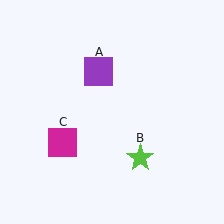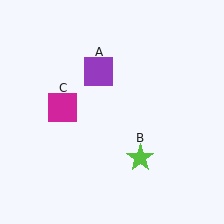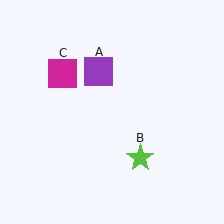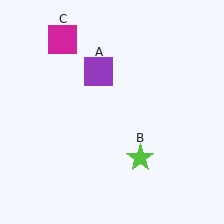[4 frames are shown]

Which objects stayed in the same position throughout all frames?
Purple square (object A) and lime star (object B) remained stationary.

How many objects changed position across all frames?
1 object changed position: magenta square (object C).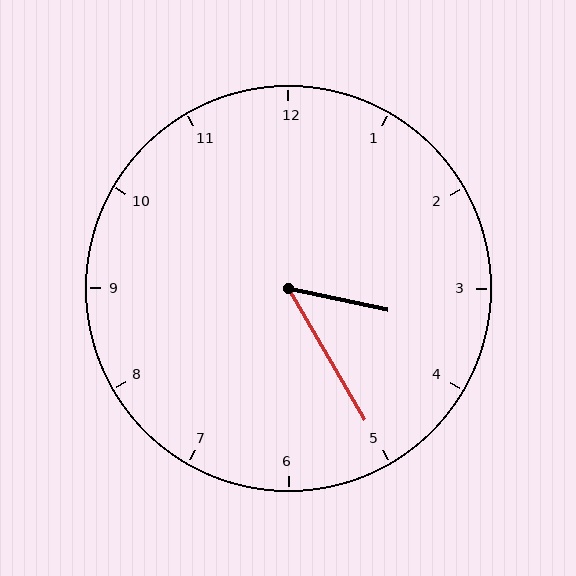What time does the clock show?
3:25.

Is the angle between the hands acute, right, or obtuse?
It is acute.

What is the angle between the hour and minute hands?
Approximately 48 degrees.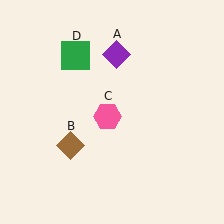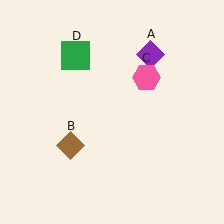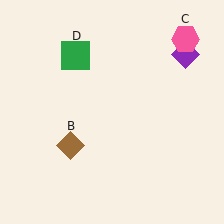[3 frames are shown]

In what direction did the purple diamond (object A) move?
The purple diamond (object A) moved right.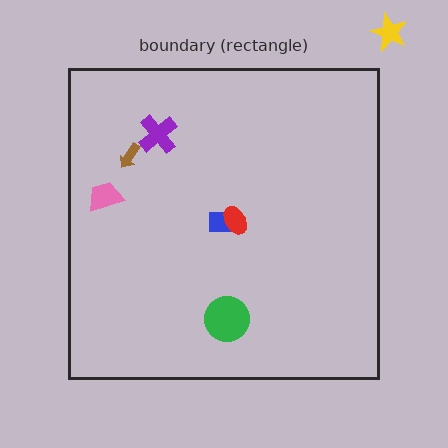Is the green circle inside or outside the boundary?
Inside.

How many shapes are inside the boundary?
6 inside, 1 outside.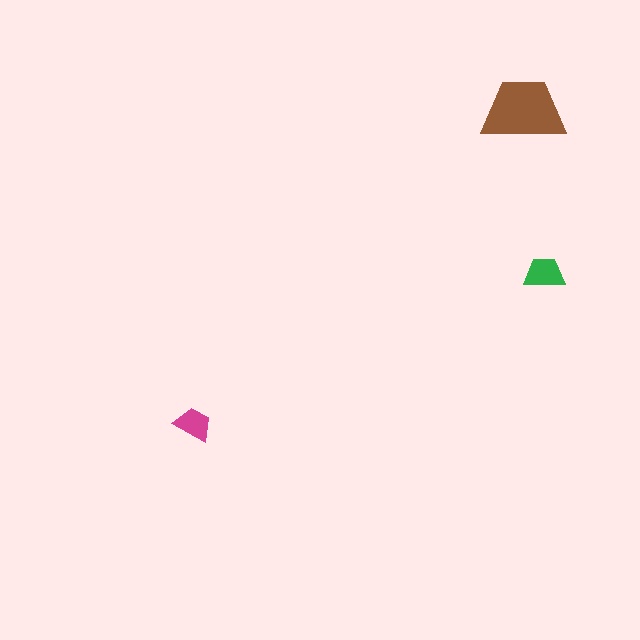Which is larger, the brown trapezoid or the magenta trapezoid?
The brown one.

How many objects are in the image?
There are 3 objects in the image.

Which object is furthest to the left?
The magenta trapezoid is leftmost.